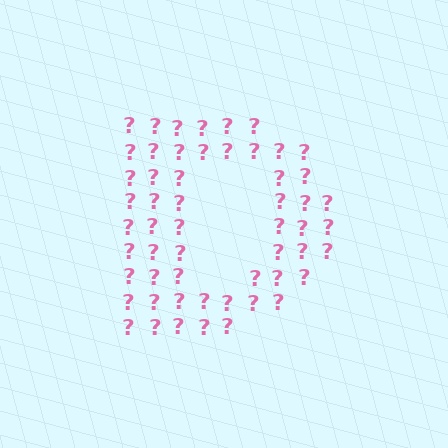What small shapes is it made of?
It is made of small question marks.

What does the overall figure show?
The overall figure shows the letter D.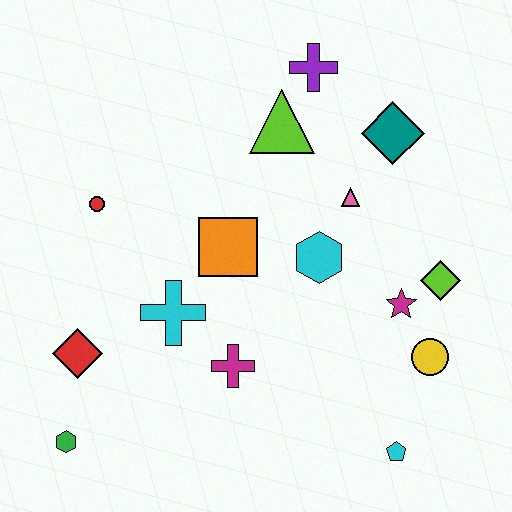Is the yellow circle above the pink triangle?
No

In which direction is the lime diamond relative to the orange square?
The lime diamond is to the right of the orange square.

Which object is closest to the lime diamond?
The magenta star is closest to the lime diamond.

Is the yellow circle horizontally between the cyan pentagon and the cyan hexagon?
No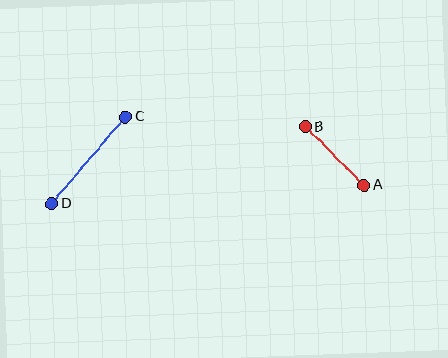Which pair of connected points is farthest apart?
Points C and D are farthest apart.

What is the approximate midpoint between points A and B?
The midpoint is at approximately (335, 156) pixels.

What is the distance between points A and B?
The distance is approximately 83 pixels.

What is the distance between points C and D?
The distance is approximately 114 pixels.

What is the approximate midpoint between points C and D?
The midpoint is at approximately (88, 160) pixels.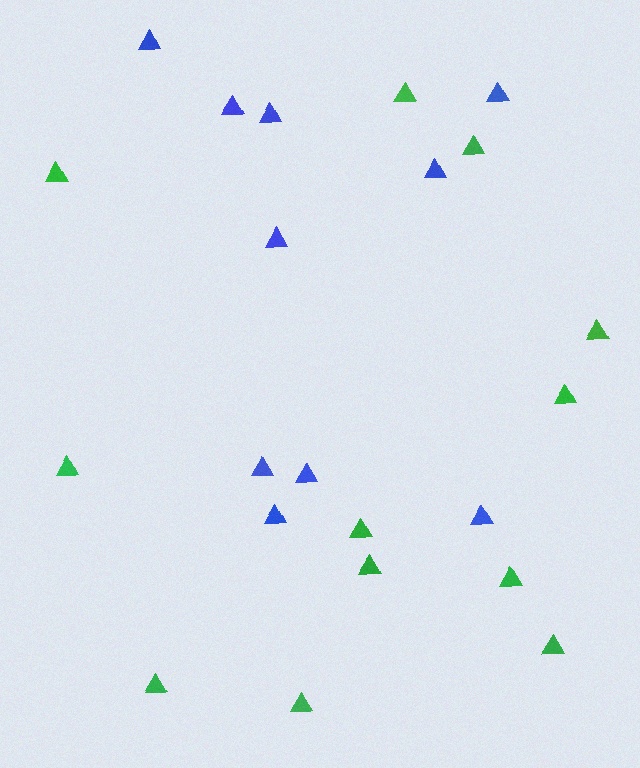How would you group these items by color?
There are 2 groups: one group of blue triangles (10) and one group of green triangles (12).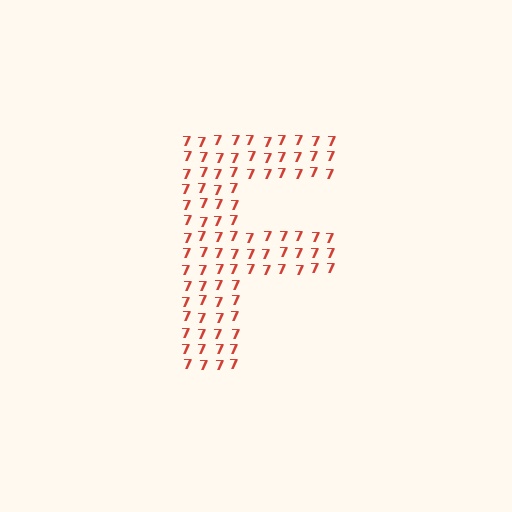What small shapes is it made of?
It is made of small digit 7's.